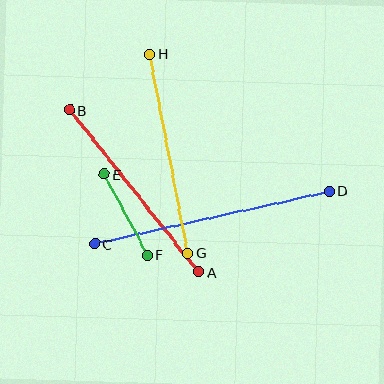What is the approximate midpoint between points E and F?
The midpoint is at approximately (126, 215) pixels.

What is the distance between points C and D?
The distance is approximately 240 pixels.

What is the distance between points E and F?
The distance is approximately 91 pixels.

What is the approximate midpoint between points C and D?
The midpoint is at approximately (212, 218) pixels.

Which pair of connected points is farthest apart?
Points C and D are farthest apart.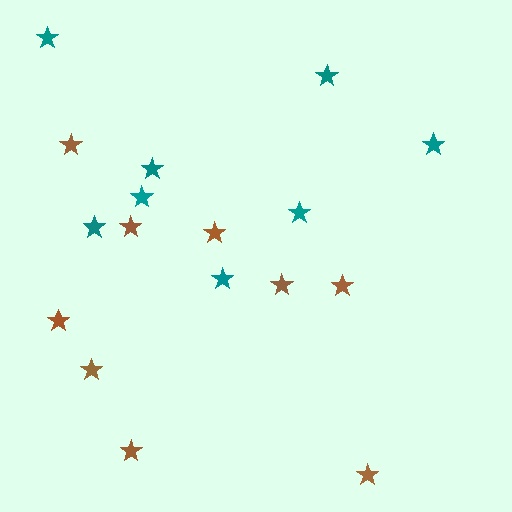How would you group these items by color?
There are 2 groups: one group of teal stars (8) and one group of brown stars (9).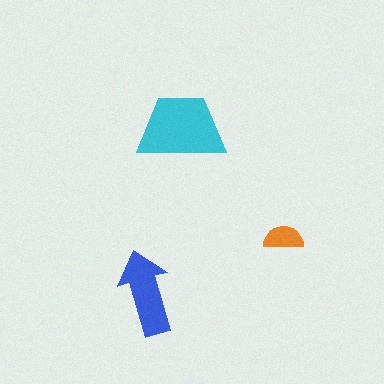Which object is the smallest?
The orange semicircle.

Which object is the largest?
The cyan trapezoid.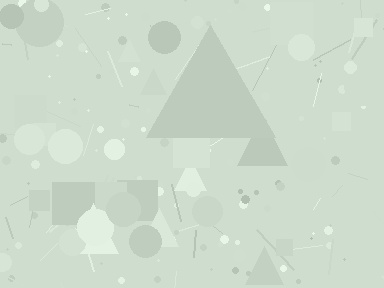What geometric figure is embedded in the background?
A triangle is embedded in the background.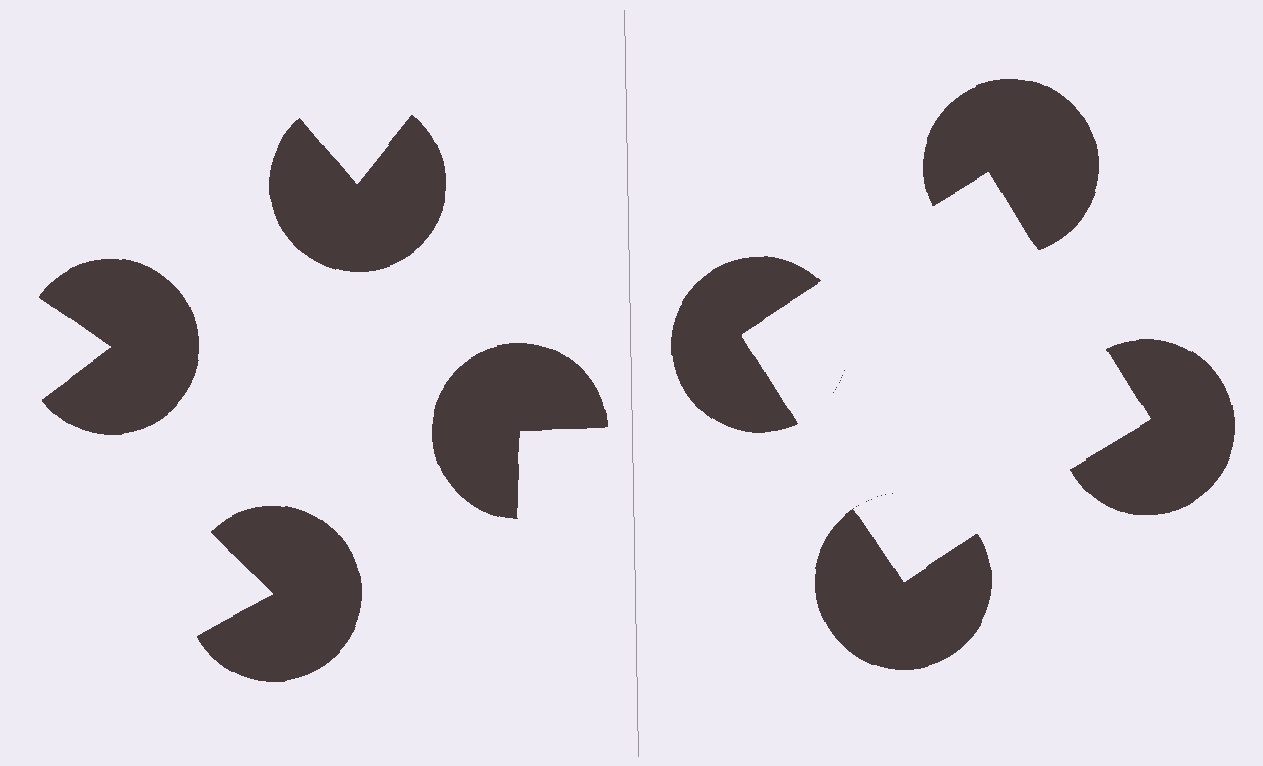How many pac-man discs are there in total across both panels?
8 — 4 on each side.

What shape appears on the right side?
An illusory square.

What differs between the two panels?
The pac-man discs are positioned identically on both sides; only the wedge orientations differ. On the right they align to a square; on the left they are misaligned.